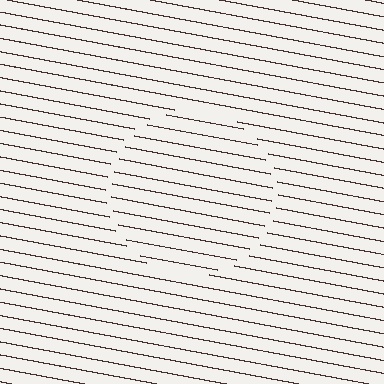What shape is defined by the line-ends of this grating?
An illusory circle. The interior of the shape contains the same grating, shifted by half a period — the contour is defined by the phase discontinuity where line-ends from the inner and outer gratings abut.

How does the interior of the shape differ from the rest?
The interior of the shape contains the same grating, shifted by half a period — the contour is defined by the phase discontinuity where line-ends from the inner and outer gratings abut.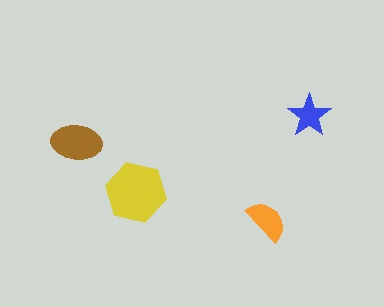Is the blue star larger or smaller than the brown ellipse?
Smaller.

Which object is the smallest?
The blue star.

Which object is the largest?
The yellow hexagon.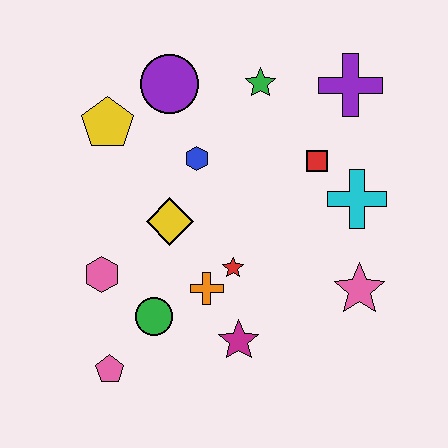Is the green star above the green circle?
Yes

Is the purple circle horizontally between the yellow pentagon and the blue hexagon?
Yes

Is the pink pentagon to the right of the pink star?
No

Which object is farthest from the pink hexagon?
The purple cross is farthest from the pink hexagon.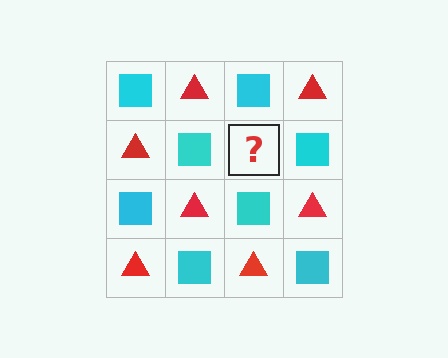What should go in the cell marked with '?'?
The missing cell should contain a red triangle.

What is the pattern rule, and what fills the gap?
The rule is that it alternates cyan square and red triangle in a checkerboard pattern. The gap should be filled with a red triangle.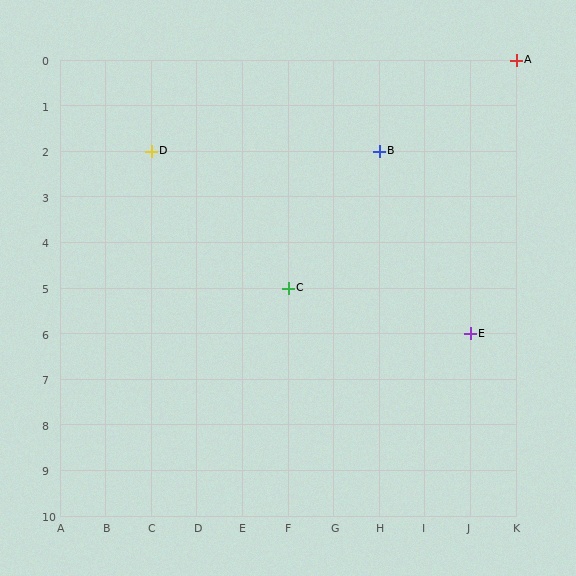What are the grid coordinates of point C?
Point C is at grid coordinates (F, 5).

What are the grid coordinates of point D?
Point D is at grid coordinates (C, 2).